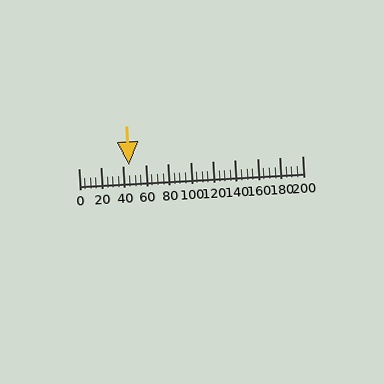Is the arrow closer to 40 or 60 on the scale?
The arrow is closer to 40.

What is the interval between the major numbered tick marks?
The major tick marks are spaced 20 units apart.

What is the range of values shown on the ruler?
The ruler shows values from 0 to 200.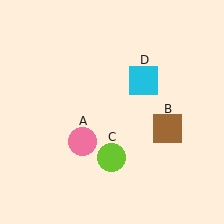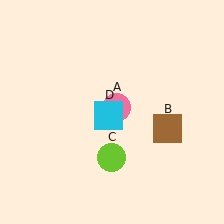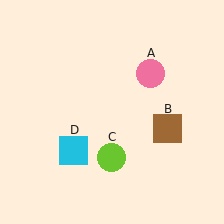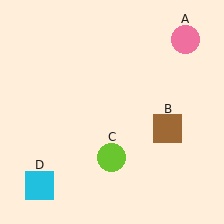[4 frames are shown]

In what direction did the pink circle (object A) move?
The pink circle (object A) moved up and to the right.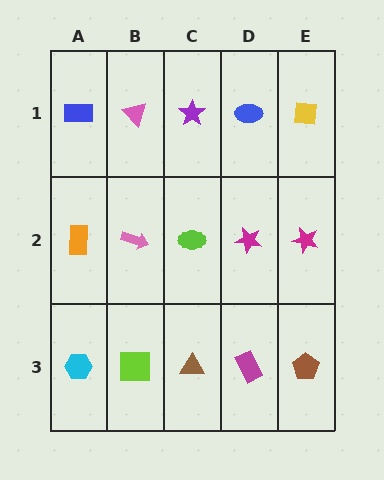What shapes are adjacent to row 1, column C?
A lime ellipse (row 2, column C), a pink triangle (row 1, column B), a blue ellipse (row 1, column D).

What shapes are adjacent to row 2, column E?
A yellow square (row 1, column E), a brown pentagon (row 3, column E), a magenta star (row 2, column D).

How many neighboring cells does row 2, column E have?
3.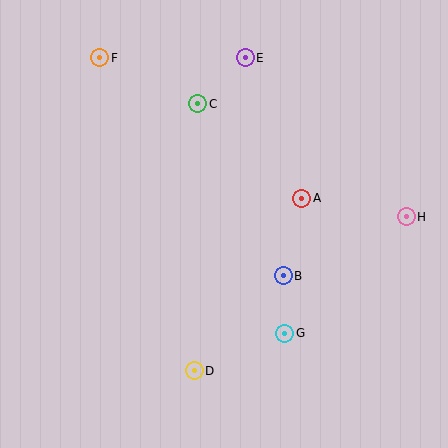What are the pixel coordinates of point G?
Point G is at (285, 333).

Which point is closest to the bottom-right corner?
Point G is closest to the bottom-right corner.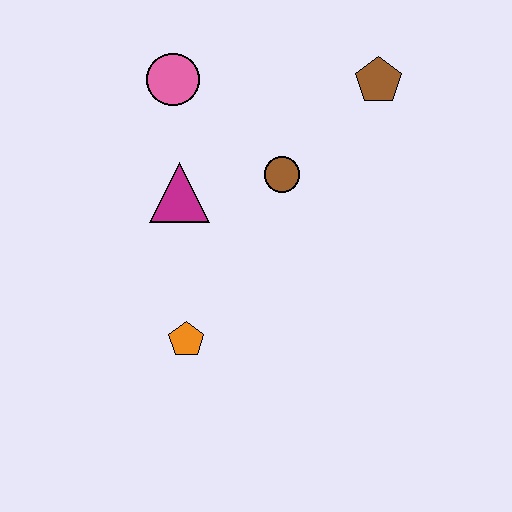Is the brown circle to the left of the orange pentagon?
No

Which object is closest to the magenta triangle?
The brown circle is closest to the magenta triangle.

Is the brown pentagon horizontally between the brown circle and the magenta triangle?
No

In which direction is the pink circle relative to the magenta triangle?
The pink circle is above the magenta triangle.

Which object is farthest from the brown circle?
The orange pentagon is farthest from the brown circle.